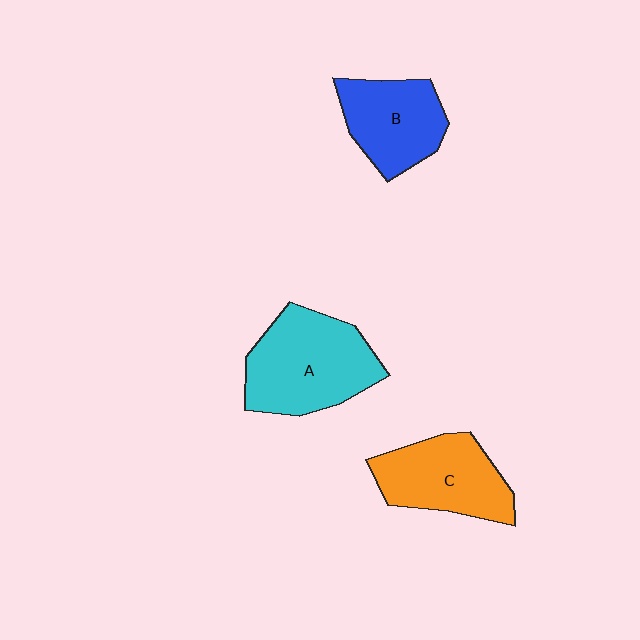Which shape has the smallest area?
Shape B (blue).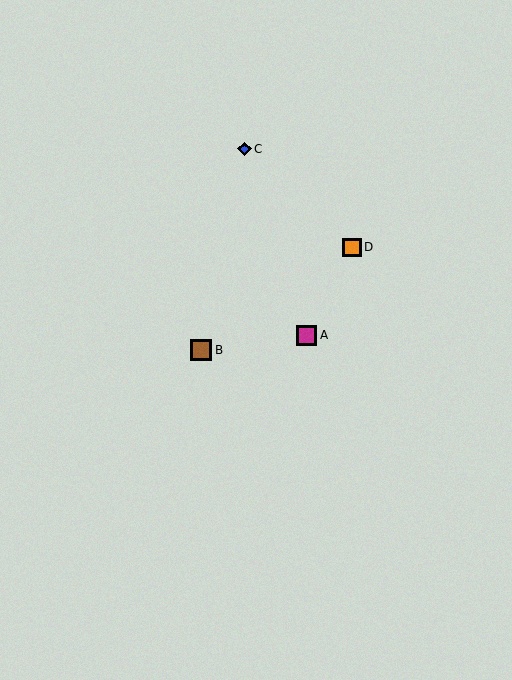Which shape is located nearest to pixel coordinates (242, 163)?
The blue diamond (labeled C) at (244, 149) is nearest to that location.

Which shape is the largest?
The brown square (labeled B) is the largest.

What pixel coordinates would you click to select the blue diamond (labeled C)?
Click at (244, 149) to select the blue diamond C.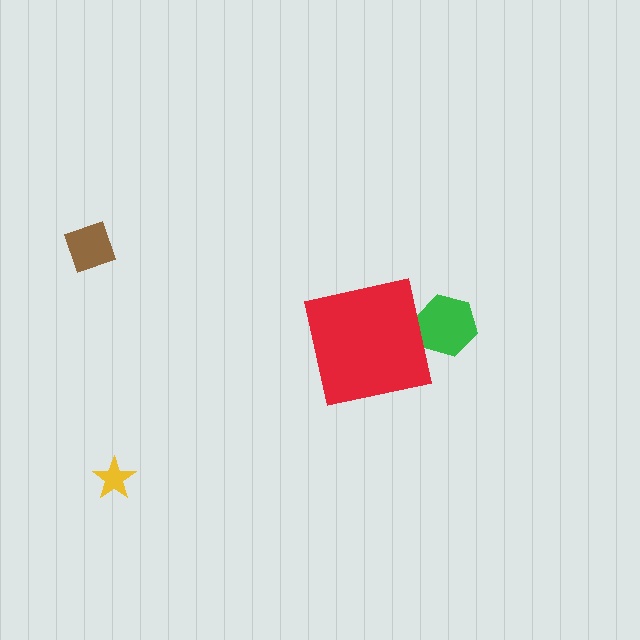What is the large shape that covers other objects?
A red square.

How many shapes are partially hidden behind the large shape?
1 shape is partially hidden.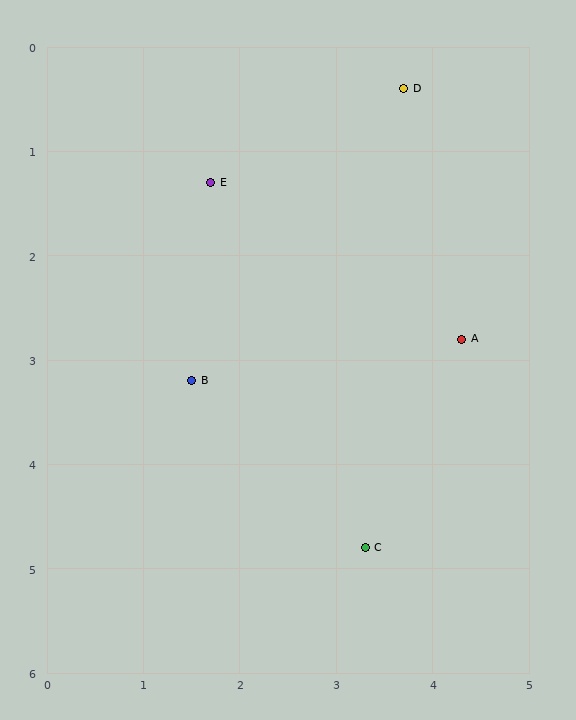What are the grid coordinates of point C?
Point C is at approximately (3.3, 4.8).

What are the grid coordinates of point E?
Point E is at approximately (1.7, 1.3).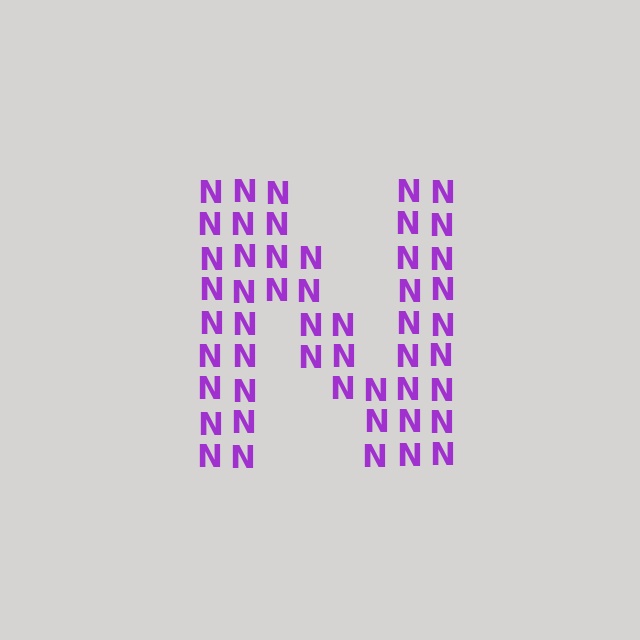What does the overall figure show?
The overall figure shows the letter N.